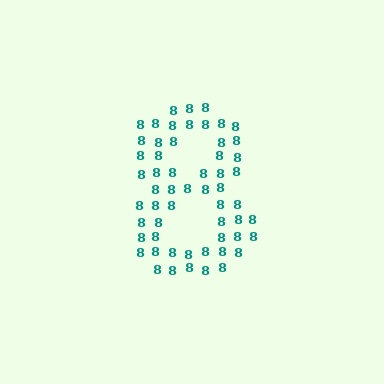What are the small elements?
The small elements are digit 8's.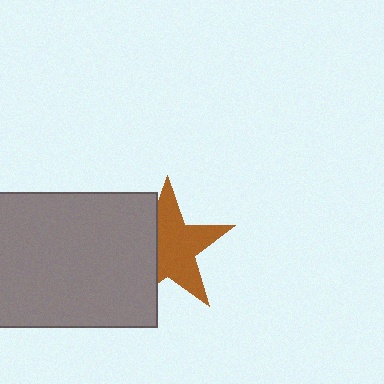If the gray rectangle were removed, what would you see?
You would see the complete brown star.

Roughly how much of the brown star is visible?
About half of it is visible (roughly 65%).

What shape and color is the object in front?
The object in front is a gray rectangle.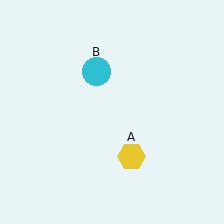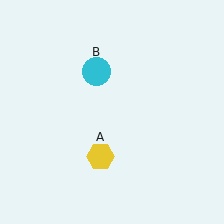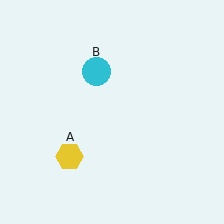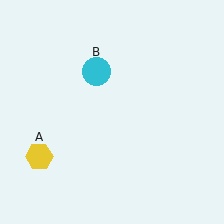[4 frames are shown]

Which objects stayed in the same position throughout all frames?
Cyan circle (object B) remained stationary.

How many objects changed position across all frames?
1 object changed position: yellow hexagon (object A).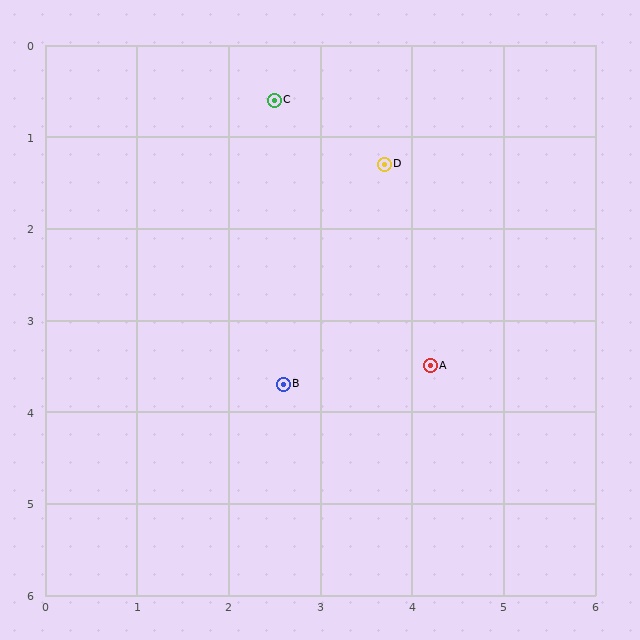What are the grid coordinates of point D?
Point D is at approximately (3.7, 1.3).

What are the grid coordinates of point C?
Point C is at approximately (2.5, 0.6).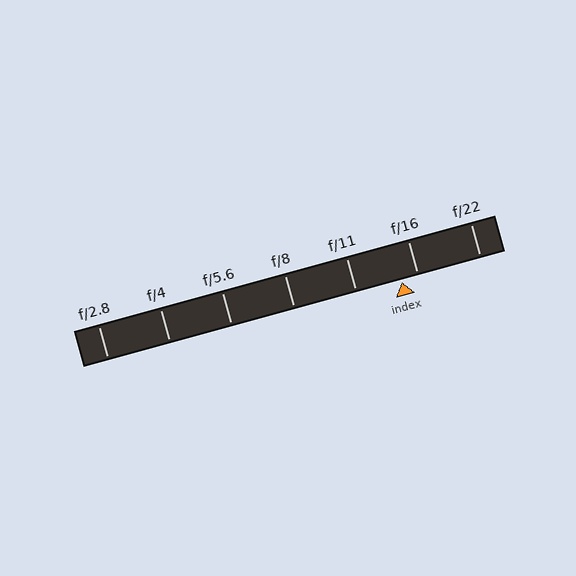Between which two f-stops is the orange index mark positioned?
The index mark is between f/11 and f/16.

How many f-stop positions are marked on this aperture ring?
There are 7 f-stop positions marked.